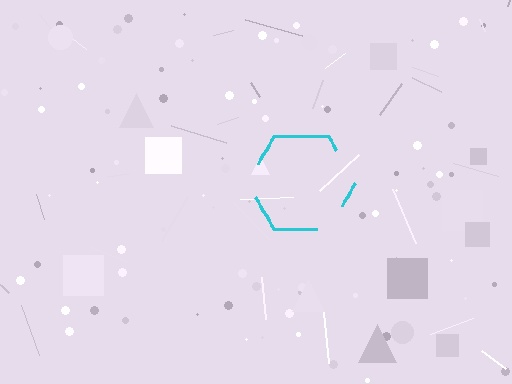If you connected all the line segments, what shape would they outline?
They would outline a hexagon.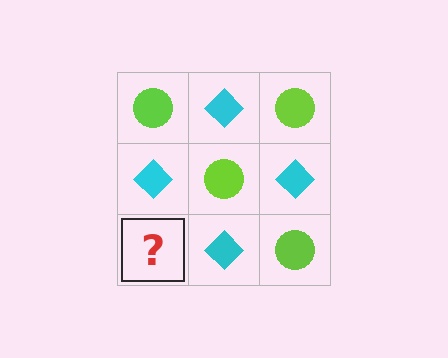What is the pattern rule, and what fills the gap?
The rule is that it alternates lime circle and cyan diamond in a checkerboard pattern. The gap should be filled with a lime circle.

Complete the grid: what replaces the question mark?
The question mark should be replaced with a lime circle.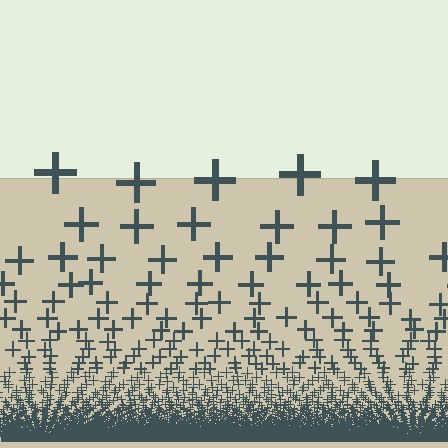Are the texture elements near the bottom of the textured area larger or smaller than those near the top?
Smaller. The gradient is inverted — elements near the bottom are smaller and denser.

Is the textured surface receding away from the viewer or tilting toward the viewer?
The surface appears to tilt toward the viewer. Texture elements get larger and sparser toward the top.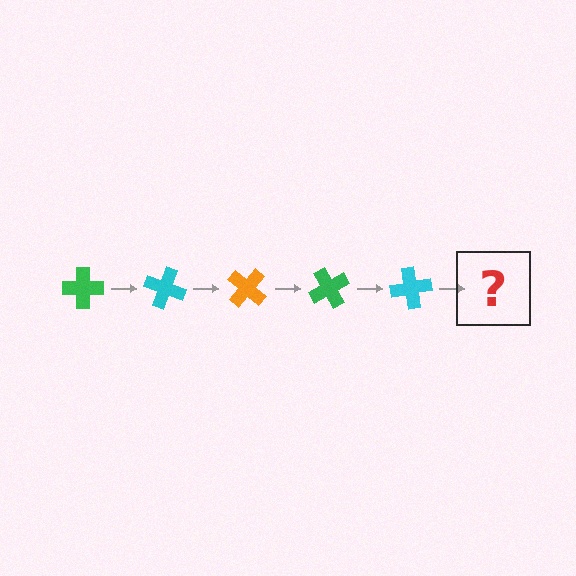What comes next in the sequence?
The next element should be an orange cross, rotated 100 degrees from the start.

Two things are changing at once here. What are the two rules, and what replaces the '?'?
The two rules are that it rotates 20 degrees each step and the color cycles through green, cyan, and orange. The '?' should be an orange cross, rotated 100 degrees from the start.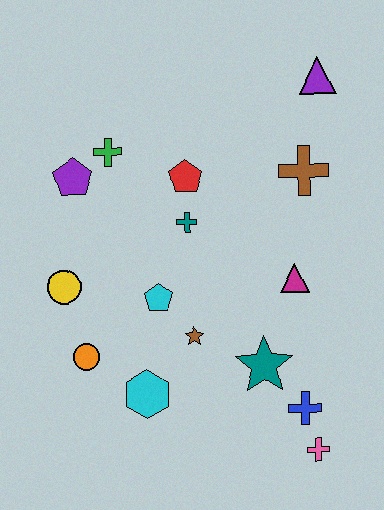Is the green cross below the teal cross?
No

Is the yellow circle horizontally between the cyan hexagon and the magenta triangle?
No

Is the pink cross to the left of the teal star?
No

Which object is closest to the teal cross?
The red pentagon is closest to the teal cross.